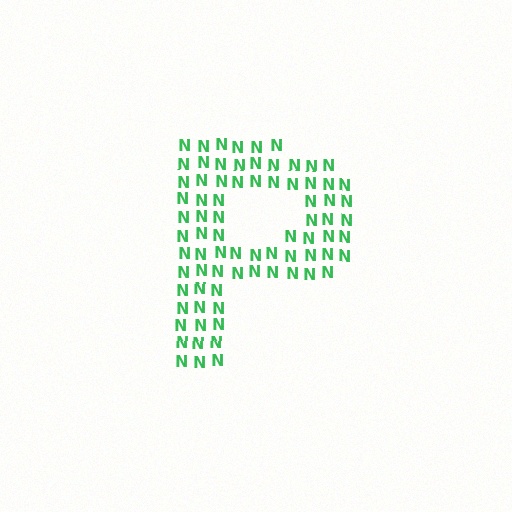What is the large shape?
The large shape is the letter P.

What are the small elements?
The small elements are letter N's.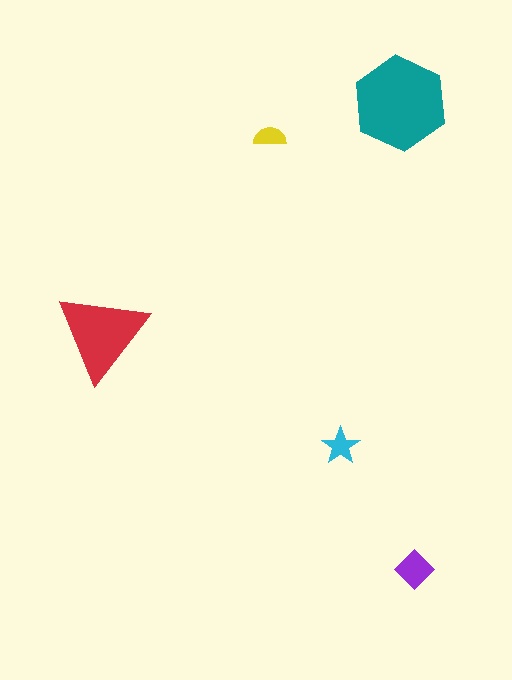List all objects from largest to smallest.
The teal hexagon, the red triangle, the purple diamond, the cyan star, the yellow semicircle.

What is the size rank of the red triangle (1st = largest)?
2nd.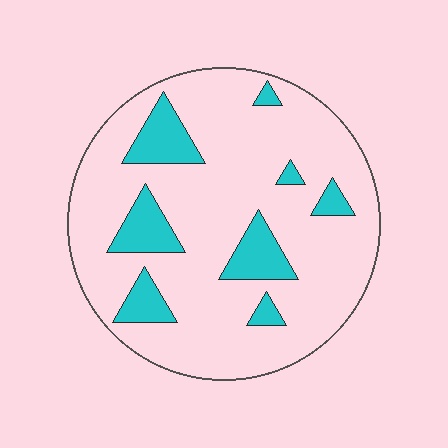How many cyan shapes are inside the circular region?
8.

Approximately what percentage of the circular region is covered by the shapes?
Approximately 15%.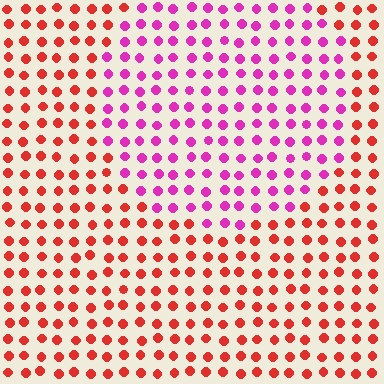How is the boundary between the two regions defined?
The boundary is defined purely by a slight shift in hue (about 48 degrees). Spacing, size, and orientation are identical on both sides.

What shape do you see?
I see a circle.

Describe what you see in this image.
The image is filled with small red elements in a uniform arrangement. A circle-shaped region is visible where the elements are tinted to a slightly different hue, forming a subtle color boundary.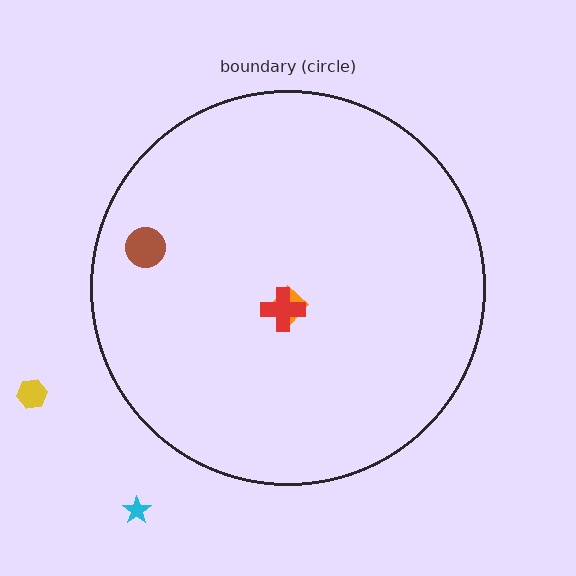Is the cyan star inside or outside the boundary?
Outside.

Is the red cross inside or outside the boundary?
Inside.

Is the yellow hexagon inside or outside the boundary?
Outside.